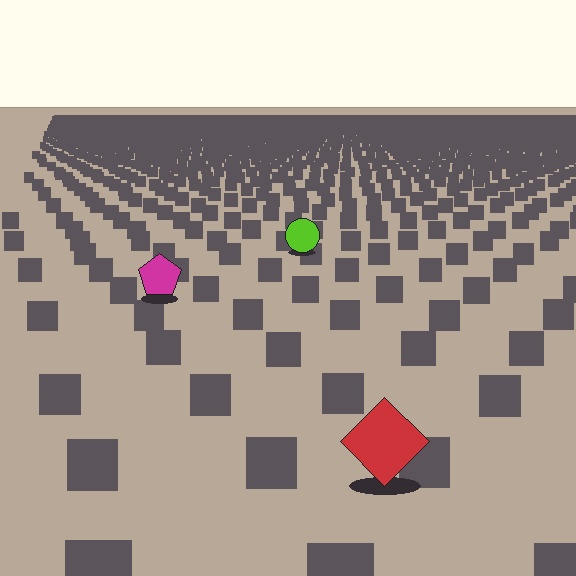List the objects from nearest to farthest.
From nearest to farthest: the red diamond, the magenta pentagon, the lime circle.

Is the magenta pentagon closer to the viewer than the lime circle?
Yes. The magenta pentagon is closer — you can tell from the texture gradient: the ground texture is coarser near it.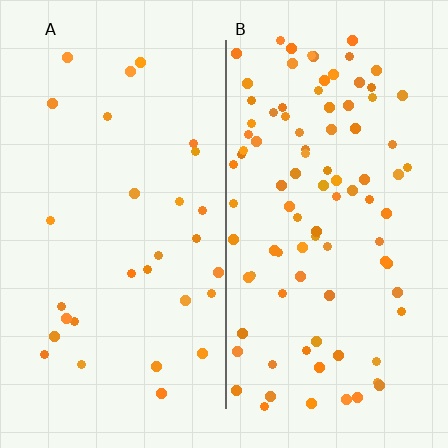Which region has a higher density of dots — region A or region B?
B (the right).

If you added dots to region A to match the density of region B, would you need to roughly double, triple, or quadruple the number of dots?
Approximately triple.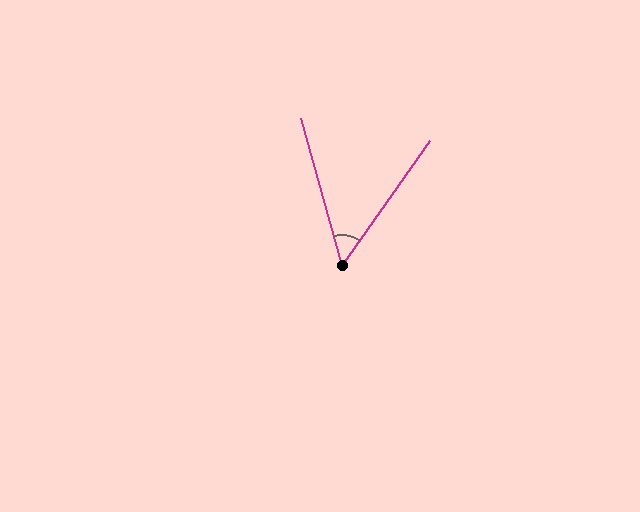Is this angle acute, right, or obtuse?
It is acute.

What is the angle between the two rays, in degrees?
Approximately 51 degrees.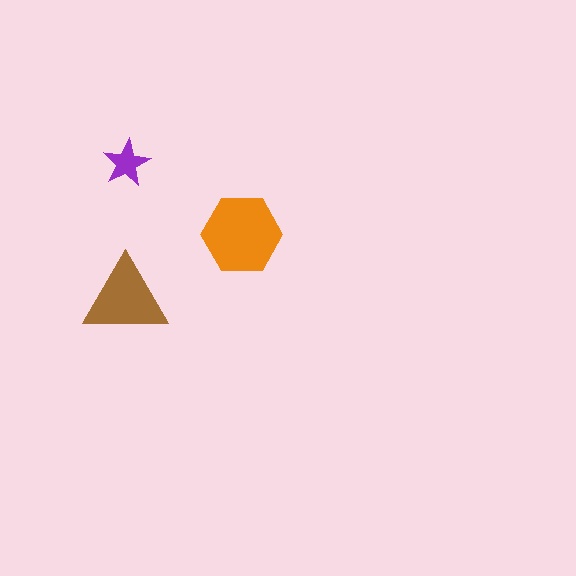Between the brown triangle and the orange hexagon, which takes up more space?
The orange hexagon.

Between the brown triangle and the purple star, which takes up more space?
The brown triangle.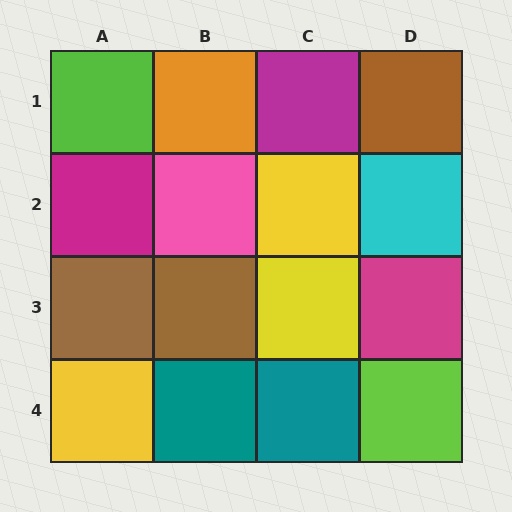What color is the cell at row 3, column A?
Brown.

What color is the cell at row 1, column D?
Brown.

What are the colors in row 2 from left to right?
Magenta, pink, yellow, cyan.